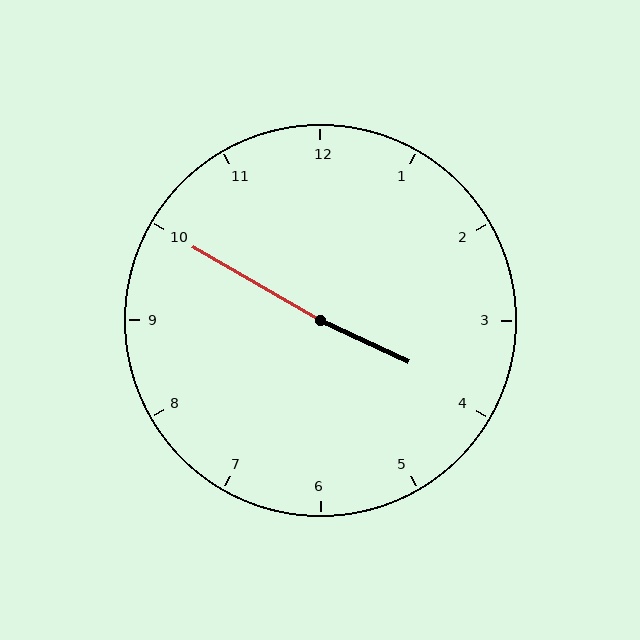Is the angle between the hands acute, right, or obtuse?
It is obtuse.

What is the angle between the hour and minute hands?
Approximately 175 degrees.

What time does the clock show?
3:50.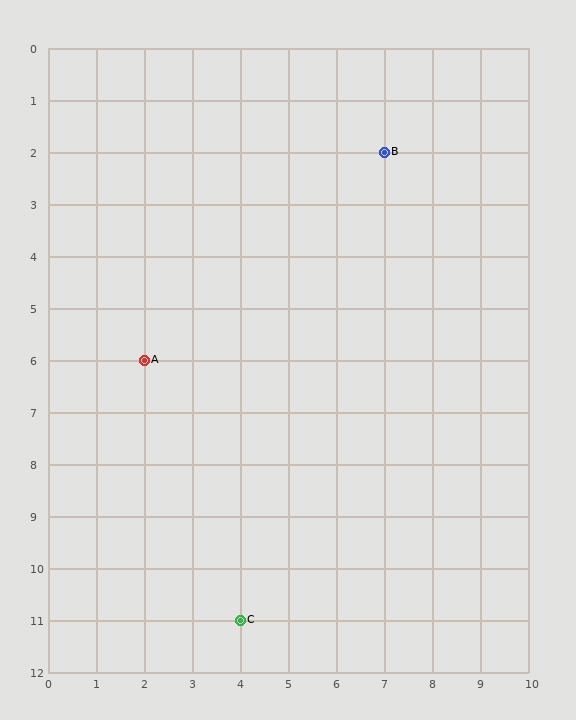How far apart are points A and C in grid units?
Points A and C are 2 columns and 5 rows apart (about 5.4 grid units diagonally).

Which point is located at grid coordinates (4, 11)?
Point C is at (4, 11).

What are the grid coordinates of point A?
Point A is at grid coordinates (2, 6).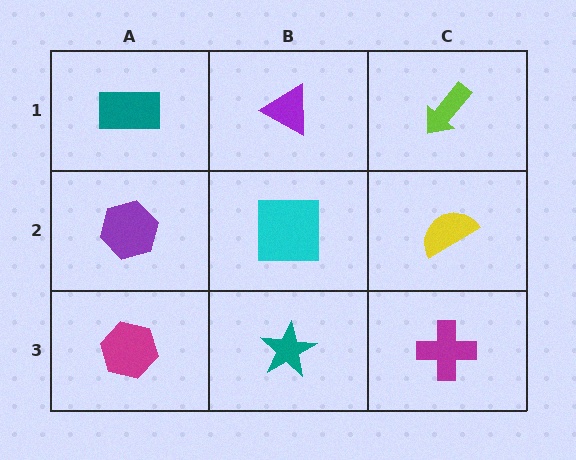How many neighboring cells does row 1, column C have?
2.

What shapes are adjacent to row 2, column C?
A lime arrow (row 1, column C), a magenta cross (row 3, column C), a cyan square (row 2, column B).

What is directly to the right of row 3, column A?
A teal star.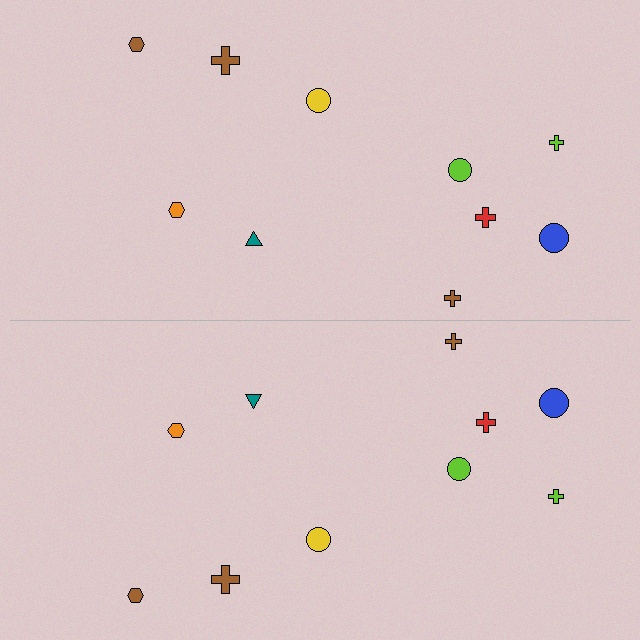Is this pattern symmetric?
Yes, this pattern has bilateral (reflection) symmetry.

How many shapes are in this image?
There are 20 shapes in this image.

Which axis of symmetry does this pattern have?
The pattern has a horizontal axis of symmetry running through the center of the image.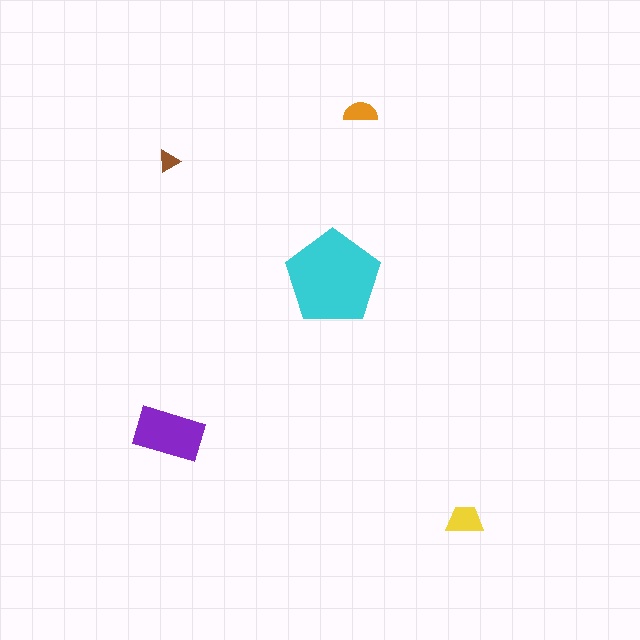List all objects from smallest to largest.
The brown triangle, the orange semicircle, the yellow trapezoid, the purple rectangle, the cyan pentagon.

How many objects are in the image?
There are 5 objects in the image.